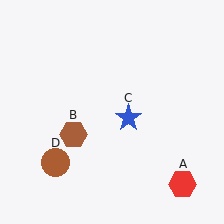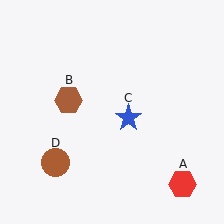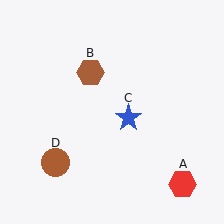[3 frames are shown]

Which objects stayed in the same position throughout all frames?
Red hexagon (object A) and blue star (object C) and brown circle (object D) remained stationary.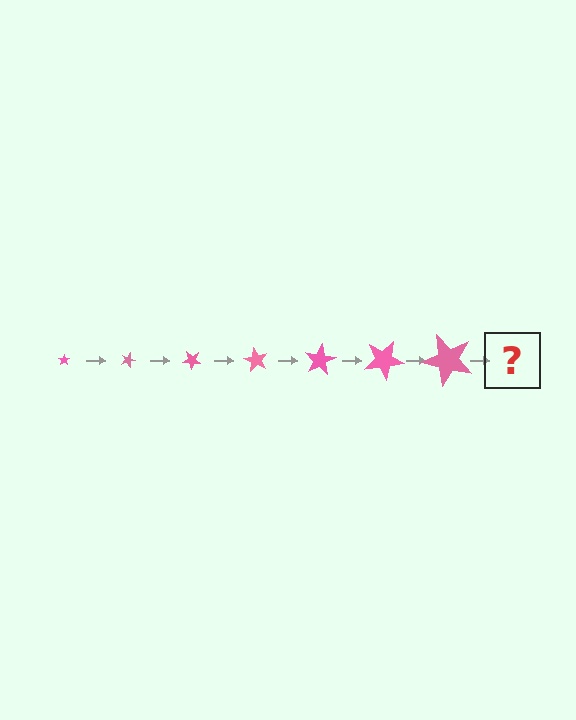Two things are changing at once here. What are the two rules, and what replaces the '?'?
The two rules are that the star grows larger each step and it rotates 20 degrees each step. The '?' should be a star, larger than the previous one and rotated 140 degrees from the start.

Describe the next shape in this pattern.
It should be a star, larger than the previous one and rotated 140 degrees from the start.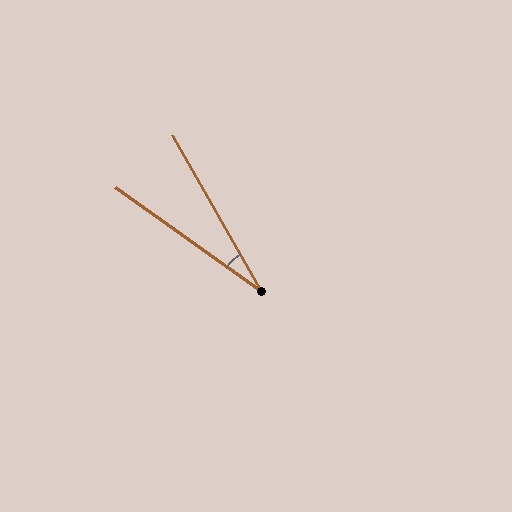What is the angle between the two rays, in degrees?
Approximately 25 degrees.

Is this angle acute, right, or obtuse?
It is acute.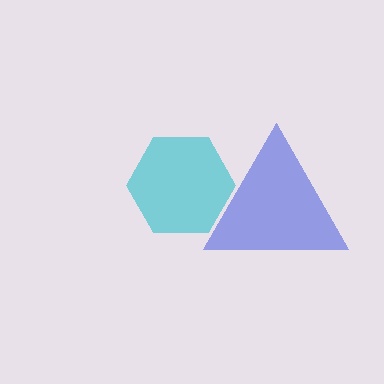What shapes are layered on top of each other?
The layered shapes are: a cyan hexagon, a blue triangle.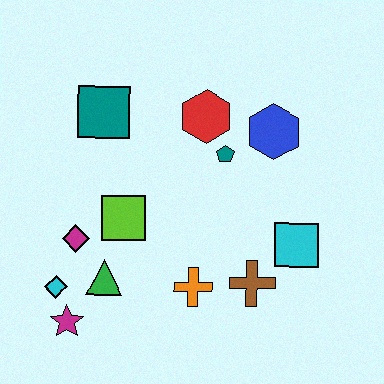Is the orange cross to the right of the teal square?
Yes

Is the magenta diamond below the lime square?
Yes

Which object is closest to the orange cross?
The brown cross is closest to the orange cross.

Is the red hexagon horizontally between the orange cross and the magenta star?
No